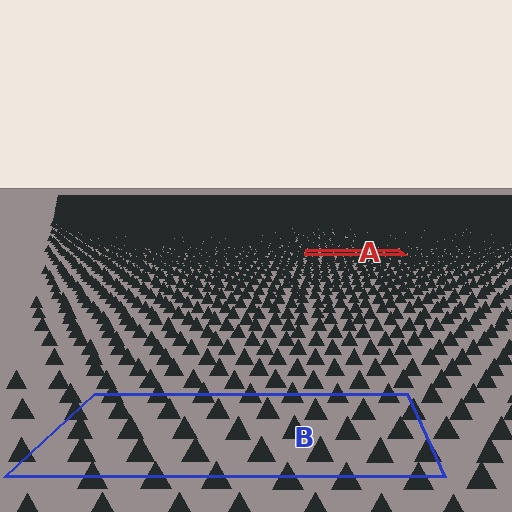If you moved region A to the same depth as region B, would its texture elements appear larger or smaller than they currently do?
They would appear larger. At a closer depth, the same texture elements are projected at a bigger on-screen size.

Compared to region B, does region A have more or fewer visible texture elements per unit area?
Region A has more texture elements per unit area — they are packed more densely because it is farther away.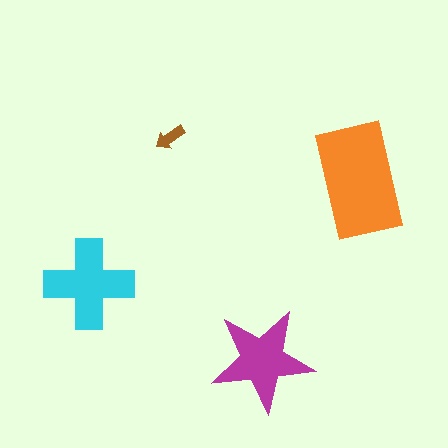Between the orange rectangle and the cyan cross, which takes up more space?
The orange rectangle.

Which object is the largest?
The orange rectangle.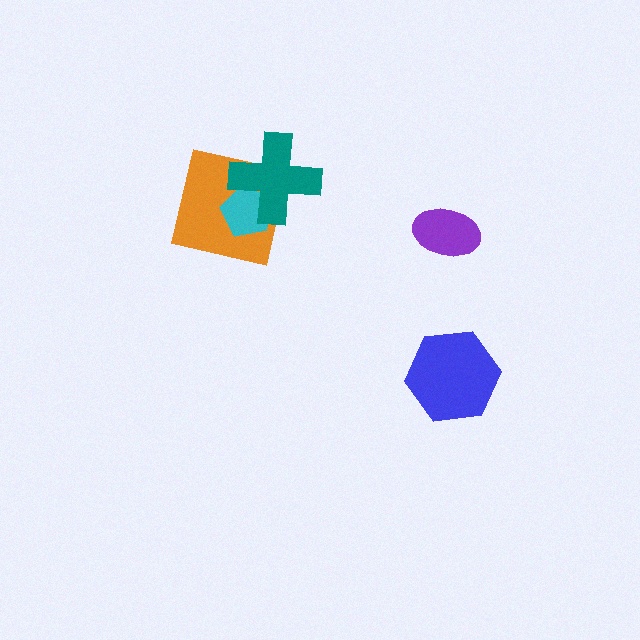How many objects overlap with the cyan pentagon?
2 objects overlap with the cyan pentagon.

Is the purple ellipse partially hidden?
No, no other shape covers it.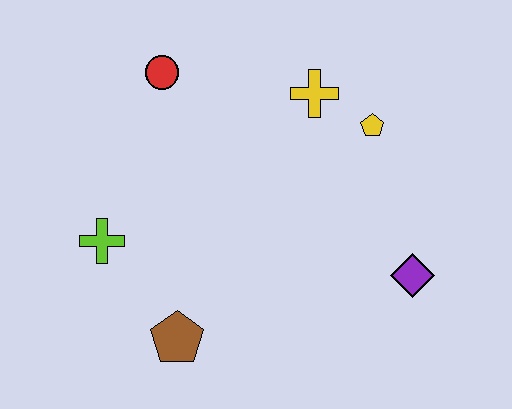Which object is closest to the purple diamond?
The yellow pentagon is closest to the purple diamond.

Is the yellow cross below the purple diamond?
No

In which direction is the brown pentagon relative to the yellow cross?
The brown pentagon is below the yellow cross.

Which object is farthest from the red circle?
The purple diamond is farthest from the red circle.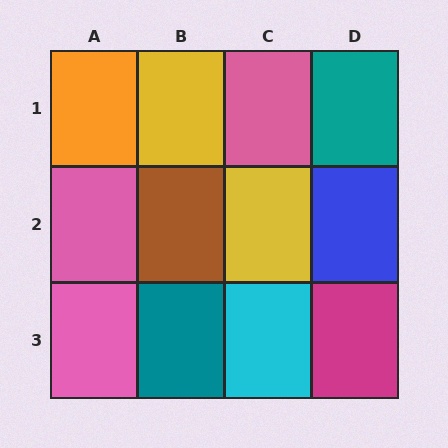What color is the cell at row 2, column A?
Pink.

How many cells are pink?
3 cells are pink.